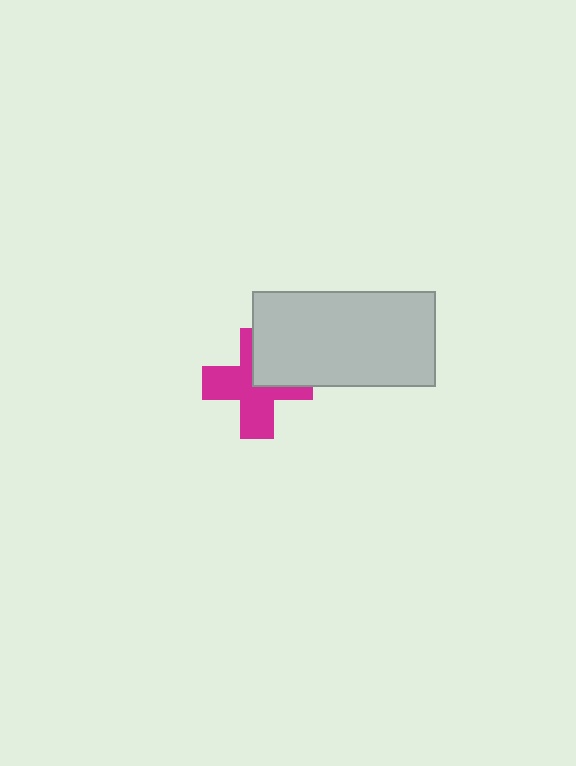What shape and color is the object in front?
The object in front is a light gray rectangle.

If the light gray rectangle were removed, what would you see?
You would see the complete magenta cross.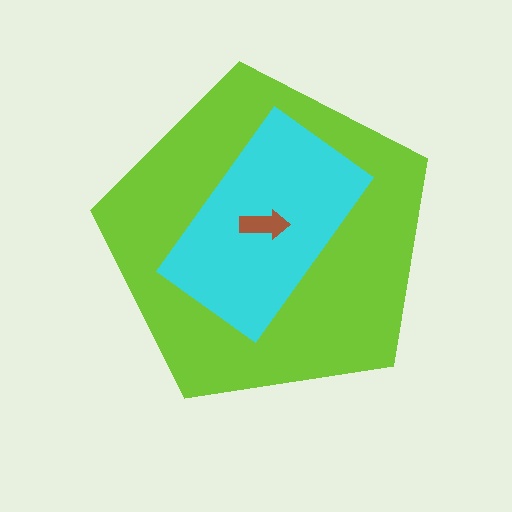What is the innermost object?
The brown arrow.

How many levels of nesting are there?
3.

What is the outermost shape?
The lime pentagon.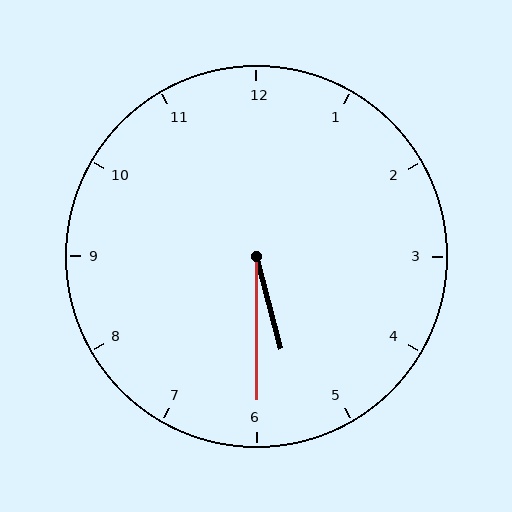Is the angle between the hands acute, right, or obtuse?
It is acute.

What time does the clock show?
5:30.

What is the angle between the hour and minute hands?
Approximately 15 degrees.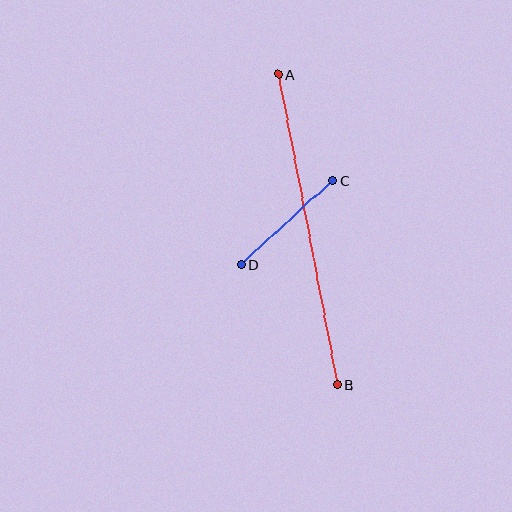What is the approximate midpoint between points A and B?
The midpoint is at approximately (307, 229) pixels.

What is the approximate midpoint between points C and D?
The midpoint is at approximately (287, 223) pixels.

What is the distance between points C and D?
The distance is approximately 124 pixels.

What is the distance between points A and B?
The distance is approximately 316 pixels.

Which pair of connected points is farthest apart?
Points A and B are farthest apart.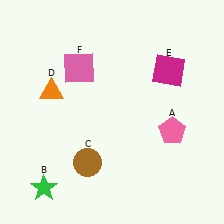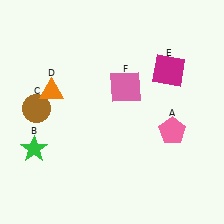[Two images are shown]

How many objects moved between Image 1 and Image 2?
3 objects moved between the two images.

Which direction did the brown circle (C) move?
The brown circle (C) moved up.